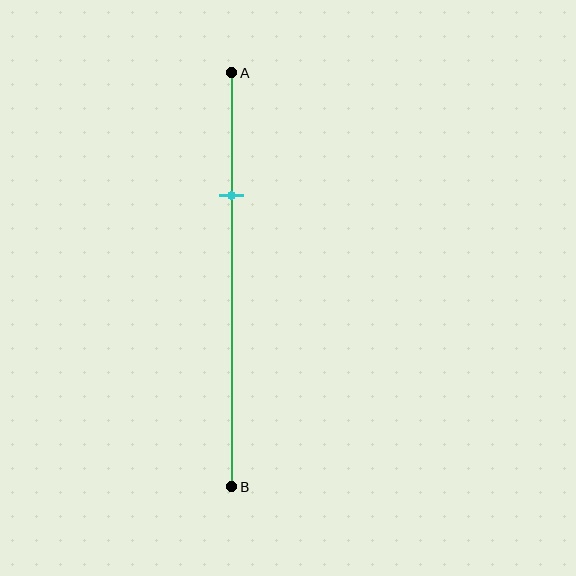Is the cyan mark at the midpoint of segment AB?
No, the mark is at about 30% from A, not at the 50% midpoint.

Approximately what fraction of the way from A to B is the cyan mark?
The cyan mark is approximately 30% of the way from A to B.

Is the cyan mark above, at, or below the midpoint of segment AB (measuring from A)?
The cyan mark is above the midpoint of segment AB.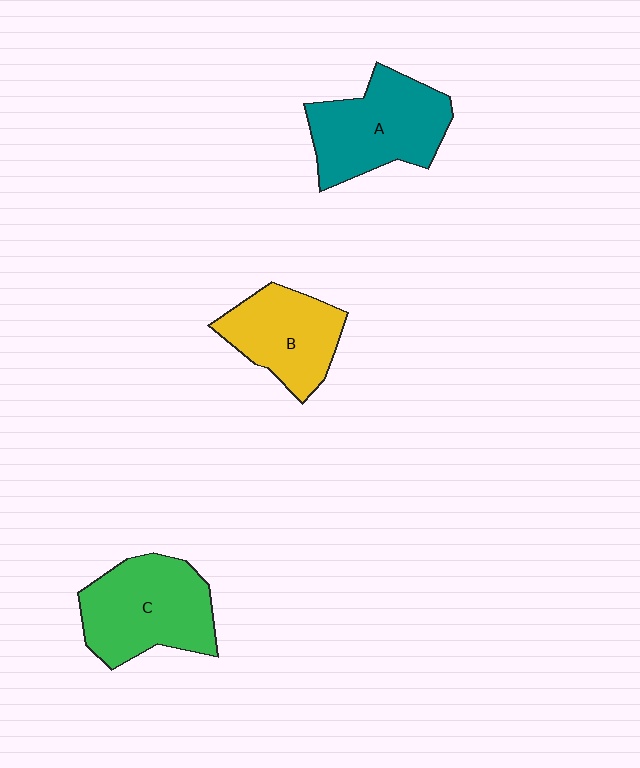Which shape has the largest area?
Shape C (green).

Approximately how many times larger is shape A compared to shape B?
Approximately 1.2 times.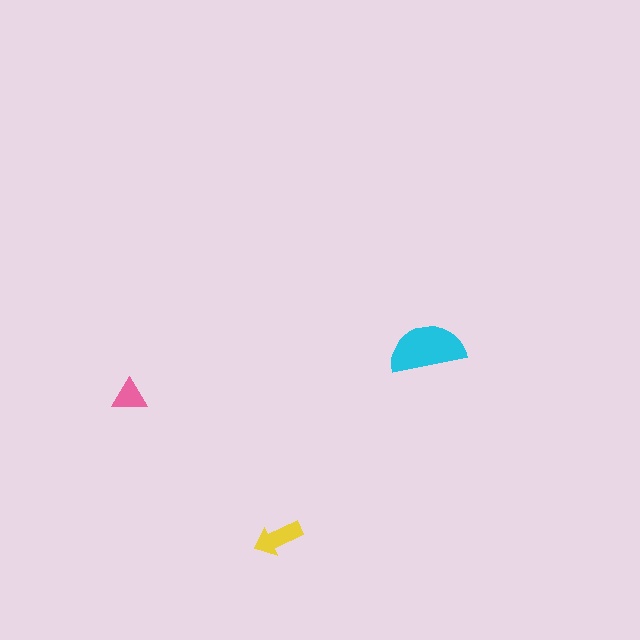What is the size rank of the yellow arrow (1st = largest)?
2nd.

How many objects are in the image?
There are 3 objects in the image.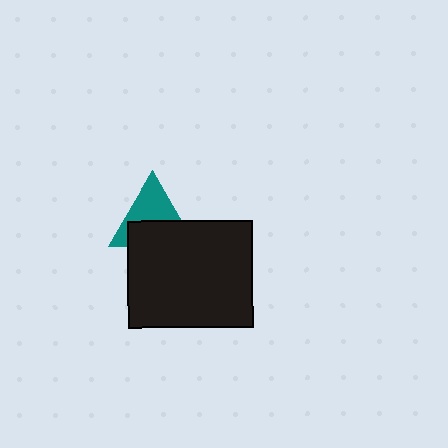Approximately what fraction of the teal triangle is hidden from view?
Roughly 48% of the teal triangle is hidden behind the black rectangle.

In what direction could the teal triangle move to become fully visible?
The teal triangle could move up. That would shift it out from behind the black rectangle entirely.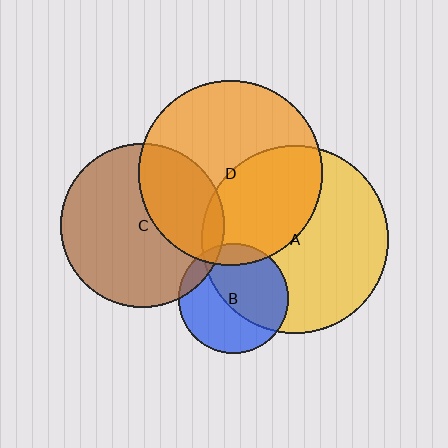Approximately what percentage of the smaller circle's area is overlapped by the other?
Approximately 40%.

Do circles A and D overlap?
Yes.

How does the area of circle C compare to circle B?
Approximately 2.2 times.